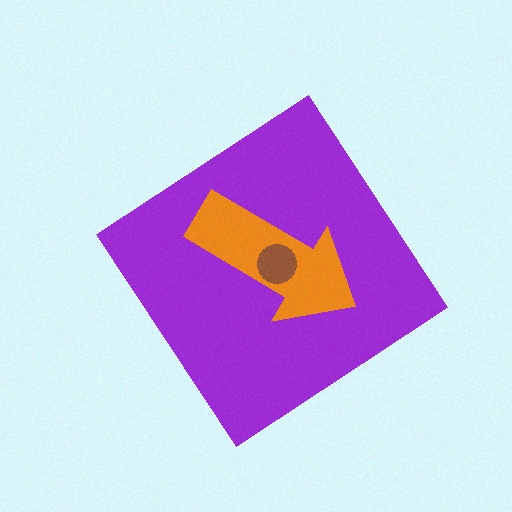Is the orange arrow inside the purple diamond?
Yes.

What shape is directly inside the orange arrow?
The brown circle.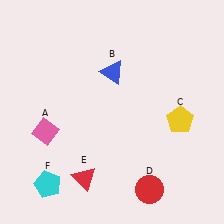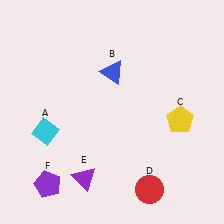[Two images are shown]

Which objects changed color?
A changed from pink to cyan. E changed from red to purple. F changed from cyan to purple.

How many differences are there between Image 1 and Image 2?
There are 3 differences between the two images.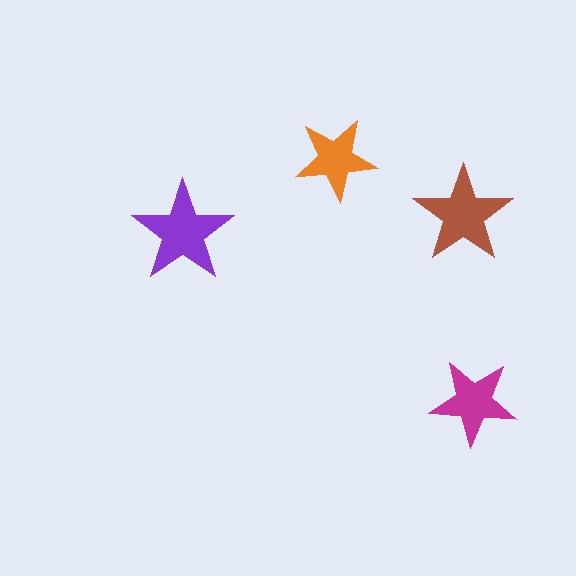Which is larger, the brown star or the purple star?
The purple one.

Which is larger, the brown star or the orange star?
The brown one.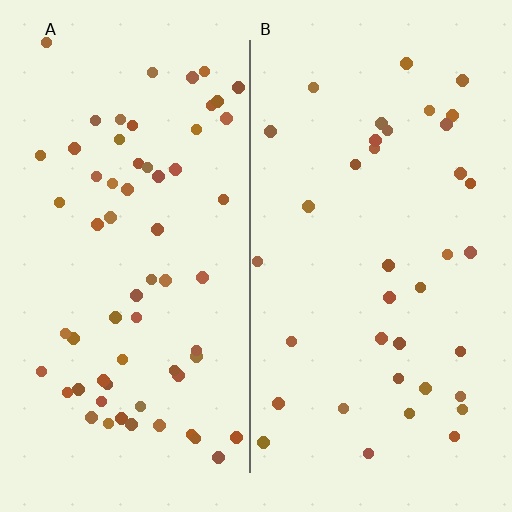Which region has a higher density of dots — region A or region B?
A (the left).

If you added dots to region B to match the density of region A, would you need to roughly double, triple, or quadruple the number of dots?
Approximately double.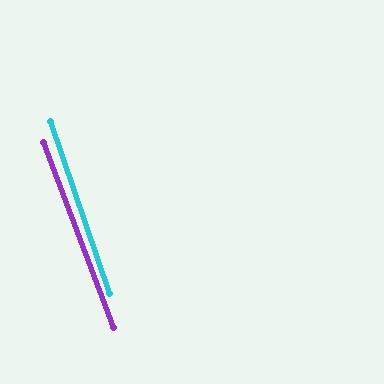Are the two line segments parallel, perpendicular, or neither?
Parallel — their directions differ by only 1.3°.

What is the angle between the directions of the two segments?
Approximately 1 degree.